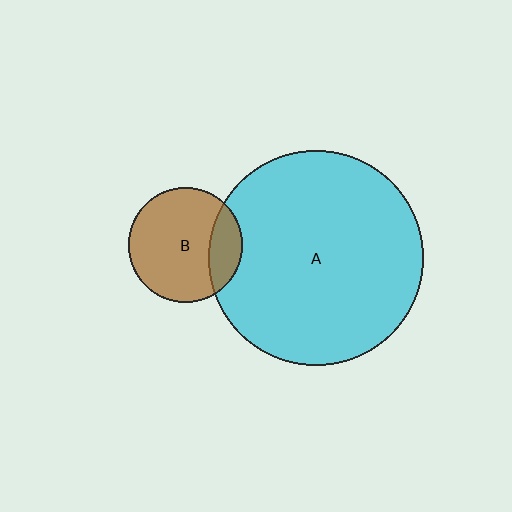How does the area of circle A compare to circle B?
Approximately 3.5 times.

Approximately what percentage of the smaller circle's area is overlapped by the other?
Approximately 20%.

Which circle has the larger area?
Circle A (cyan).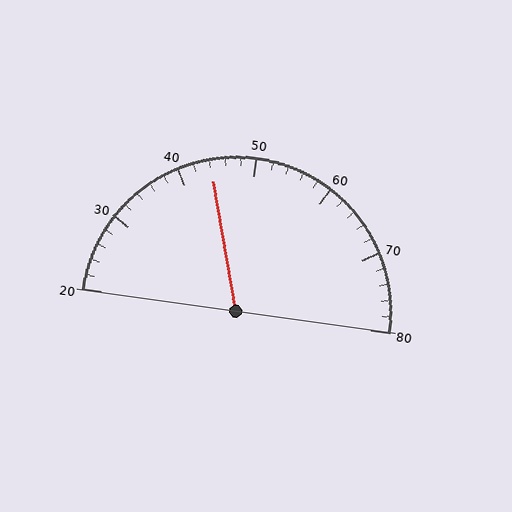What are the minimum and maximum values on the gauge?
The gauge ranges from 20 to 80.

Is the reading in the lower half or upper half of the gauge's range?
The reading is in the lower half of the range (20 to 80).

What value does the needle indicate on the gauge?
The needle indicates approximately 44.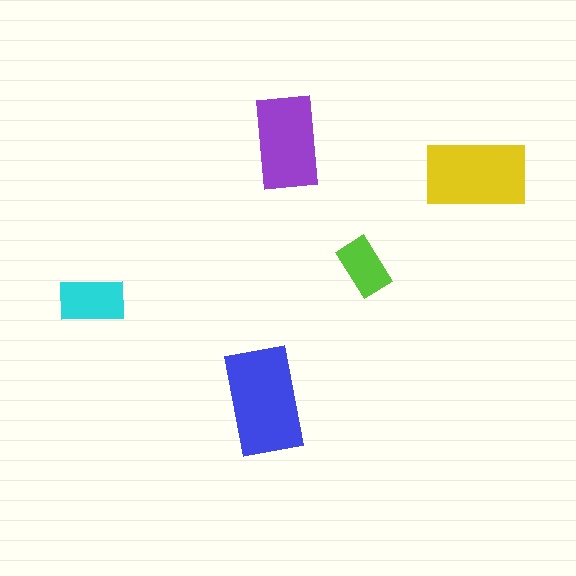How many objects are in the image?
There are 5 objects in the image.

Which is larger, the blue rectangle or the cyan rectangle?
The blue one.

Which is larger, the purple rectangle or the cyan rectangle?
The purple one.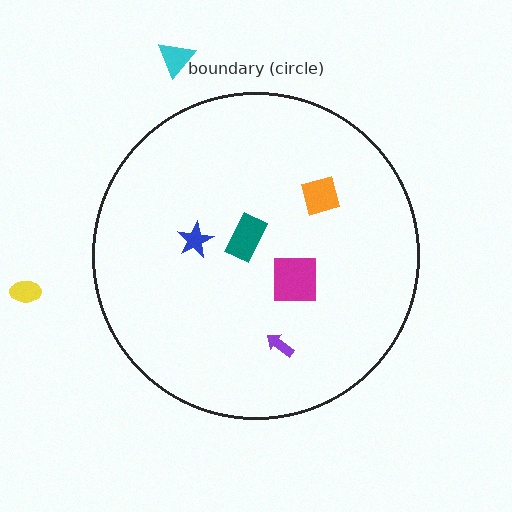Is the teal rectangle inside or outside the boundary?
Inside.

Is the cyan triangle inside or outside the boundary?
Outside.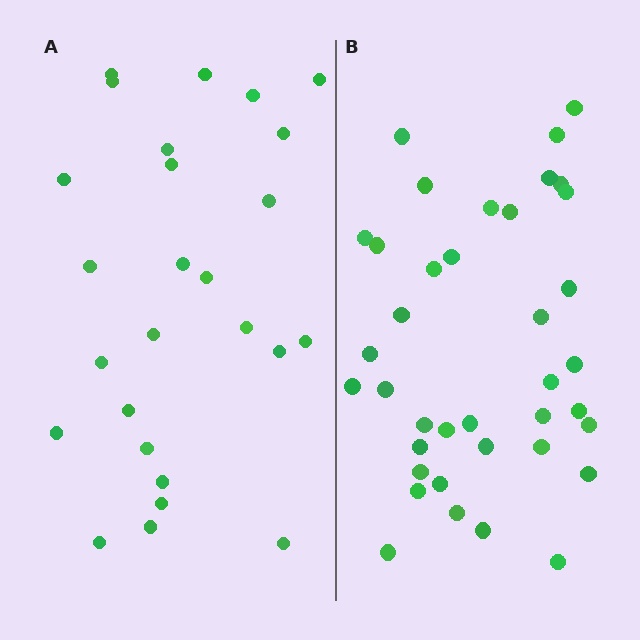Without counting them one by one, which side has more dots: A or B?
Region B (the right region) has more dots.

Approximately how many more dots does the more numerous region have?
Region B has roughly 12 or so more dots than region A.